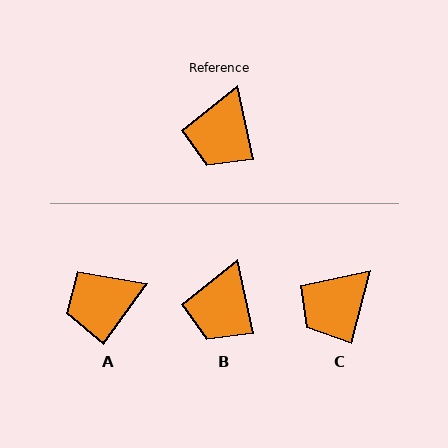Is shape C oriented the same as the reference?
No, it is off by about 27 degrees.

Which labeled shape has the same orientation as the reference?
B.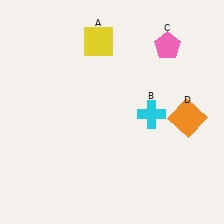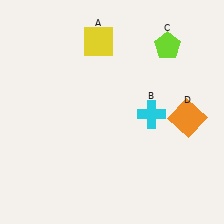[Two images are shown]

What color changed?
The pentagon (C) changed from pink in Image 1 to lime in Image 2.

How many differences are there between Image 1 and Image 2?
There is 1 difference between the two images.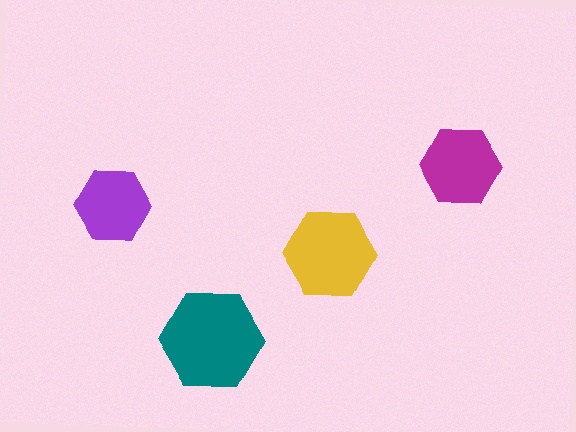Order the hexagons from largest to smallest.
the teal one, the yellow one, the magenta one, the purple one.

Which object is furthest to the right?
The magenta hexagon is rightmost.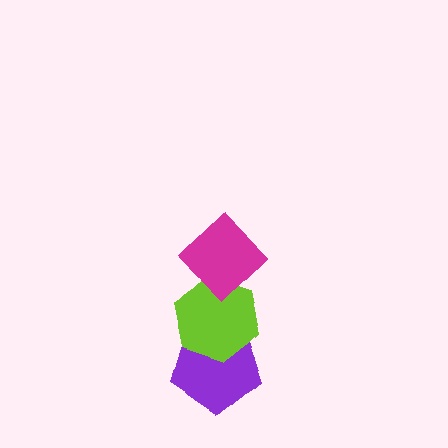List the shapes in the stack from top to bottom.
From top to bottom: the magenta diamond, the lime hexagon, the purple pentagon.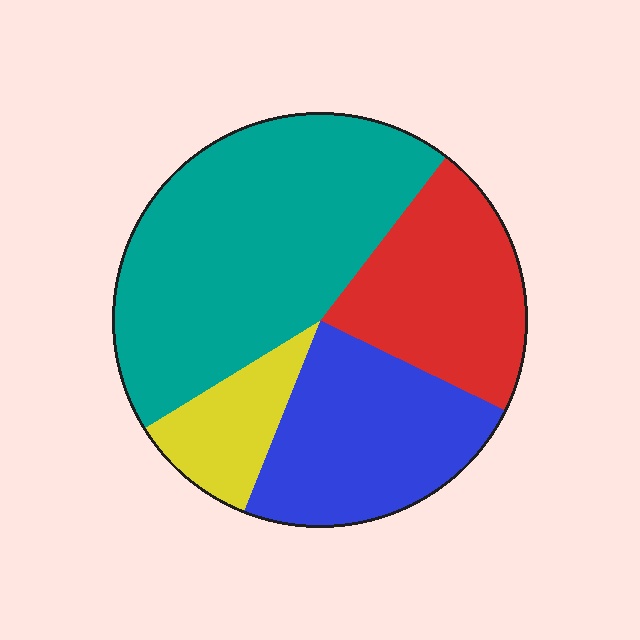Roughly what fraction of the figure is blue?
Blue covers roughly 25% of the figure.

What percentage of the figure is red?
Red covers 22% of the figure.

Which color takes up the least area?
Yellow, at roughly 10%.